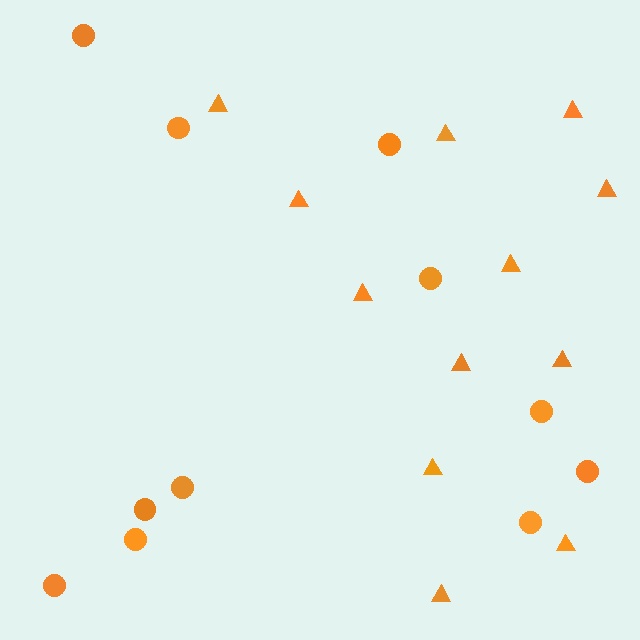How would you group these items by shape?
There are 2 groups: one group of triangles (12) and one group of circles (11).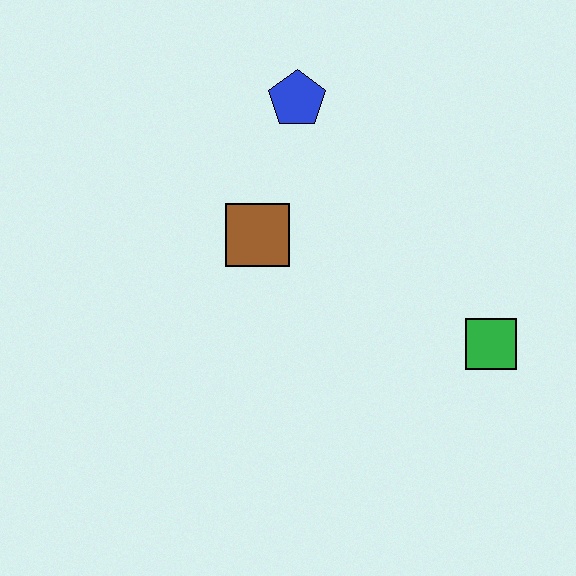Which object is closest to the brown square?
The blue pentagon is closest to the brown square.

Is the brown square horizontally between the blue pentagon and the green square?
No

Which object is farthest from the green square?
The blue pentagon is farthest from the green square.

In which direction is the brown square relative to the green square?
The brown square is to the left of the green square.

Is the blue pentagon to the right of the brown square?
Yes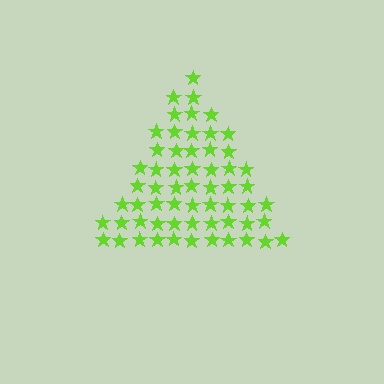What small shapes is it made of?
It is made of small stars.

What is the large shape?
The large shape is a triangle.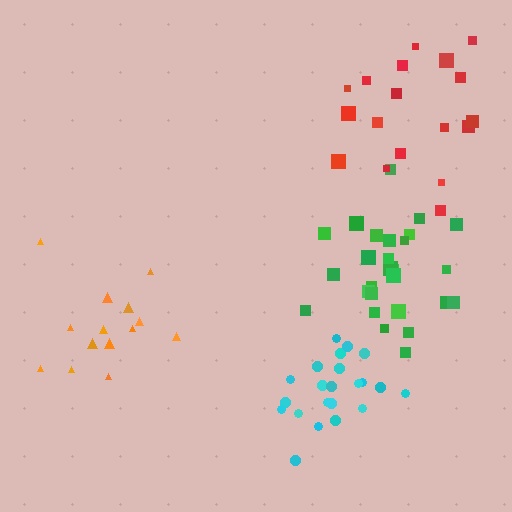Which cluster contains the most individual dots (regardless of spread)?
Green (27).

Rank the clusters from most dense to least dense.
cyan, green, orange, red.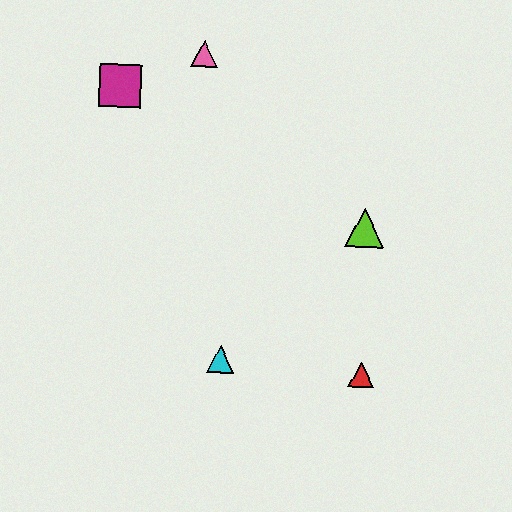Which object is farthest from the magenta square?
The red triangle is farthest from the magenta square.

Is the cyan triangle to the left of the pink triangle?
No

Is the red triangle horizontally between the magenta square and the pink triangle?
No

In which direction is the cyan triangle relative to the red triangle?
The cyan triangle is to the left of the red triangle.